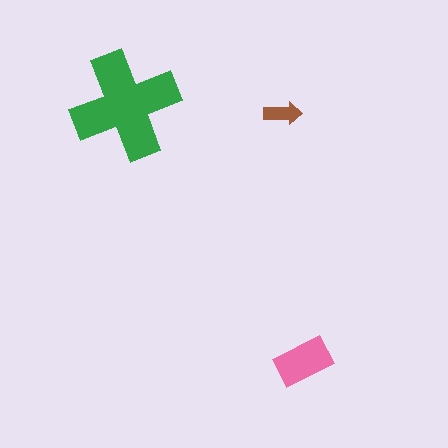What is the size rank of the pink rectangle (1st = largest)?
2nd.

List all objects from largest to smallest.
The green cross, the pink rectangle, the brown arrow.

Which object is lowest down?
The pink rectangle is bottommost.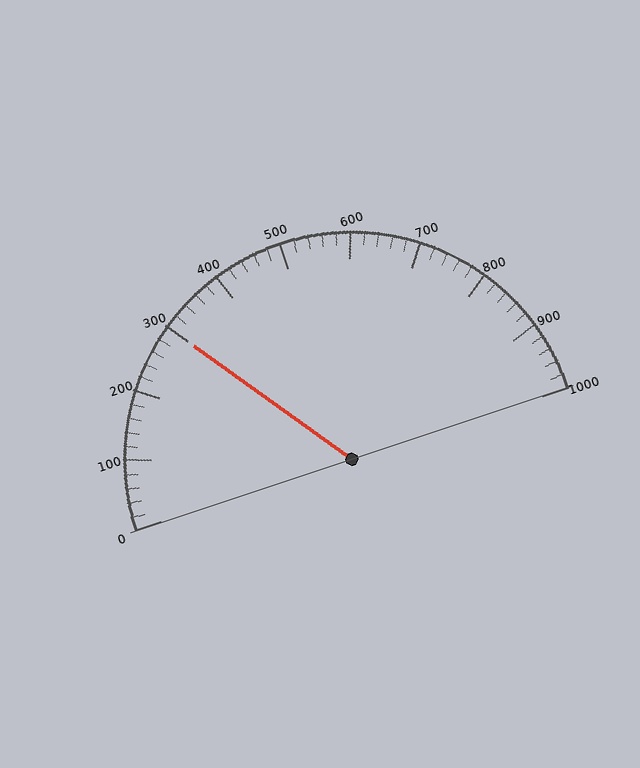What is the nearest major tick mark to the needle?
The nearest major tick mark is 300.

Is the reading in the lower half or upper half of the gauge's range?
The reading is in the lower half of the range (0 to 1000).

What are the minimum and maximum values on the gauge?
The gauge ranges from 0 to 1000.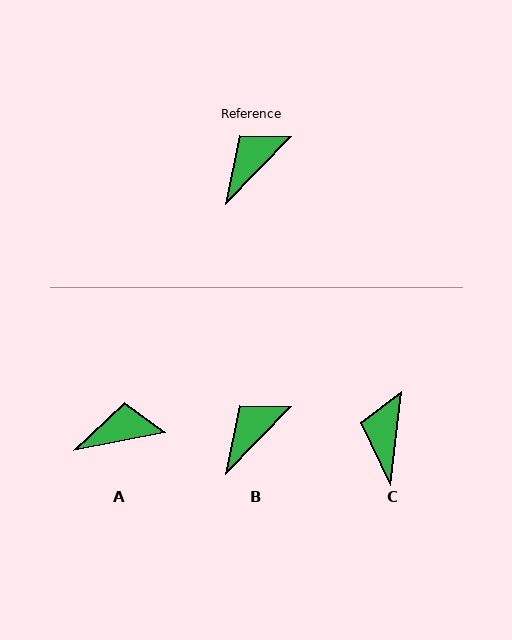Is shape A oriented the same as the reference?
No, it is off by about 35 degrees.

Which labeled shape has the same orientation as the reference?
B.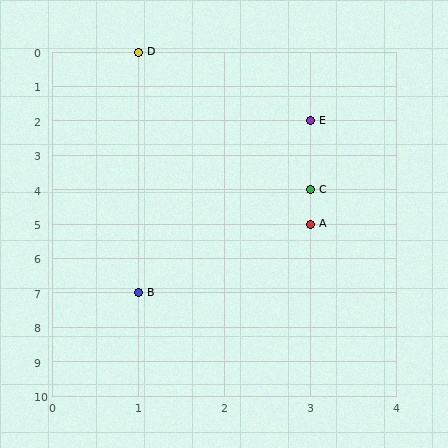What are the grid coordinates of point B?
Point B is at grid coordinates (1, 7).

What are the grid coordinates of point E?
Point E is at grid coordinates (3, 2).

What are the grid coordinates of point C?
Point C is at grid coordinates (3, 4).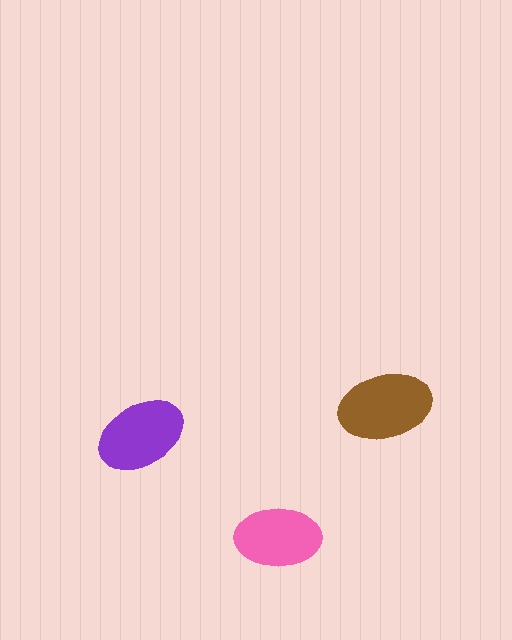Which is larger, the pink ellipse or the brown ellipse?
The brown one.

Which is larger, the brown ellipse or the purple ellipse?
The brown one.